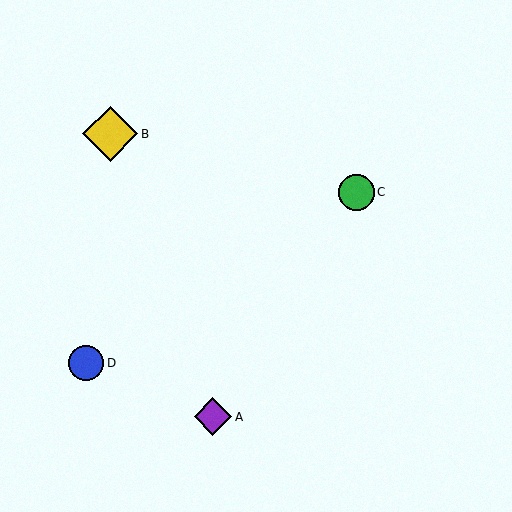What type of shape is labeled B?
Shape B is a yellow diamond.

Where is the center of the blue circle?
The center of the blue circle is at (86, 363).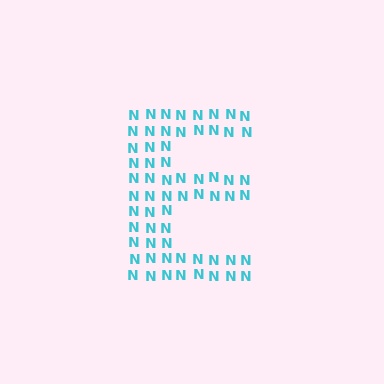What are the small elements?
The small elements are letter N's.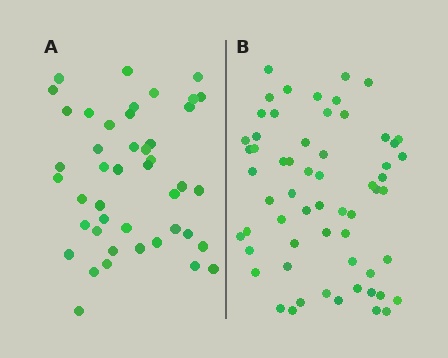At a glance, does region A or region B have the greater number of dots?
Region B (the right region) has more dots.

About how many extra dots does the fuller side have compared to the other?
Region B has approximately 15 more dots than region A.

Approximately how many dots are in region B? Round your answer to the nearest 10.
About 60 dots.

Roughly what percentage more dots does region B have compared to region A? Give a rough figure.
About 35% more.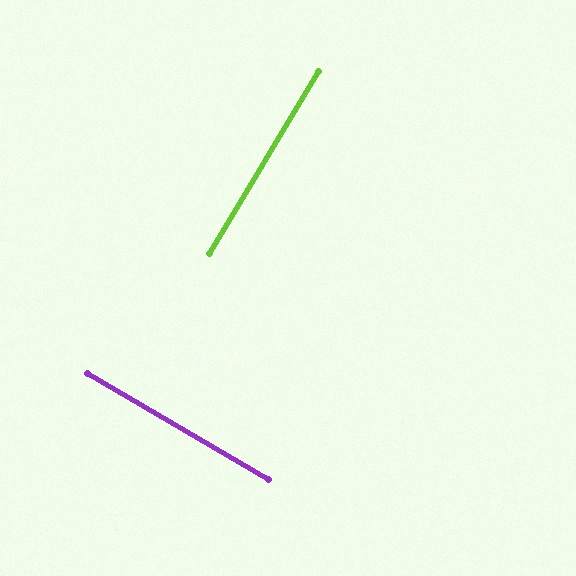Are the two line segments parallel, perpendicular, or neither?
Perpendicular — they meet at approximately 90°.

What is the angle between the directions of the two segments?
Approximately 90 degrees.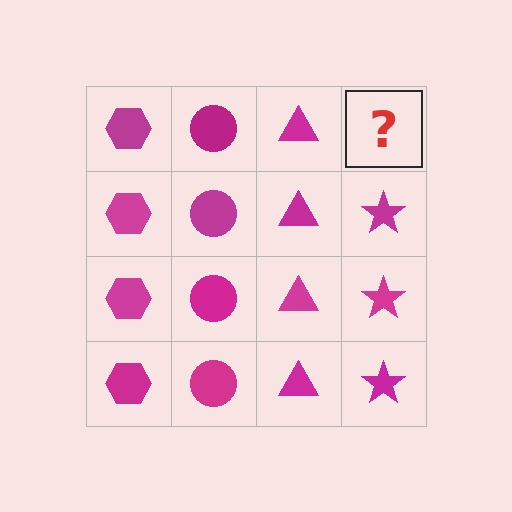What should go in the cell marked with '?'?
The missing cell should contain a magenta star.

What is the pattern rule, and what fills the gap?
The rule is that each column has a consistent shape. The gap should be filled with a magenta star.